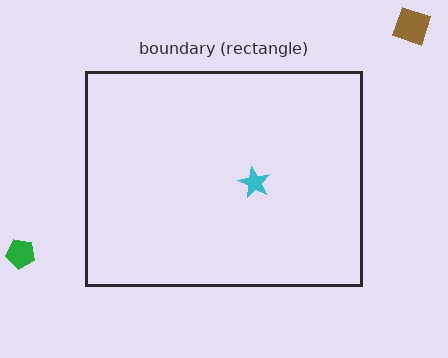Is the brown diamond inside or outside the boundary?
Outside.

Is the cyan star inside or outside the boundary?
Inside.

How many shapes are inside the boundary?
1 inside, 2 outside.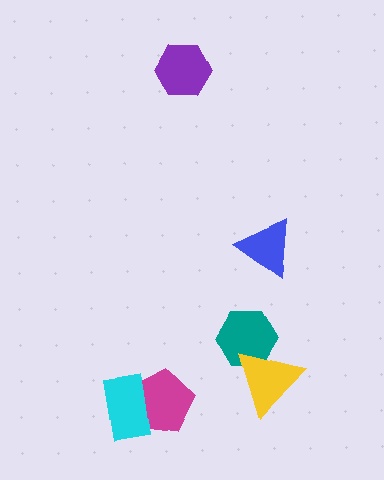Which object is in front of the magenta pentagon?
The cyan rectangle is in front of the magenta pentagon.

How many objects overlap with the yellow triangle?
1 object overlaps with the yellow triangle.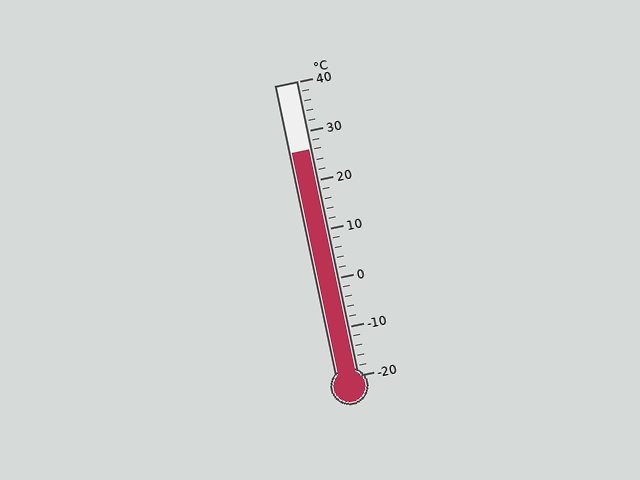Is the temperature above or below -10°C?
The temperature is above -10°C.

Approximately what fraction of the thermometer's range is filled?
The thermometer is filled to approximately 75% of its range.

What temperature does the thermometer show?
The thermometer shows approximately 26°C.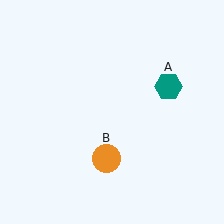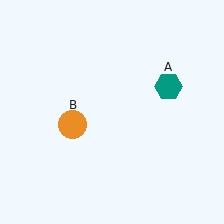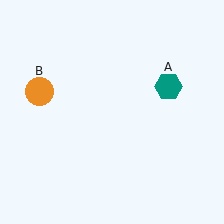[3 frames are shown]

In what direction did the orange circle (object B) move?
The orange circle (object B) moved up and to the left.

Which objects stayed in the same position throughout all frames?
Teal hexagon (object A) remained stationary.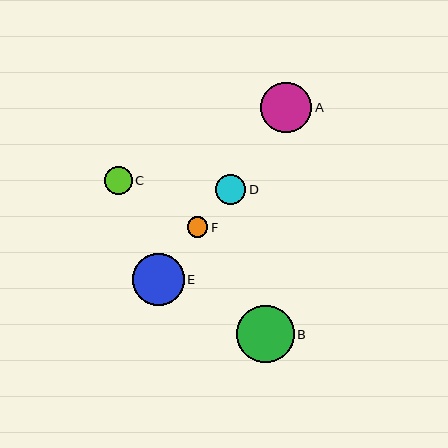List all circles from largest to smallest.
From largest to smallest: B, E, A, D, C, F.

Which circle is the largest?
Circle B is the largest with a size of approximately 57 pixels.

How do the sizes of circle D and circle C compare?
Circle D and circle C are approximately the same size.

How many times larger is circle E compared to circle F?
Circle E is approximately 2.5 times the size of circle F.